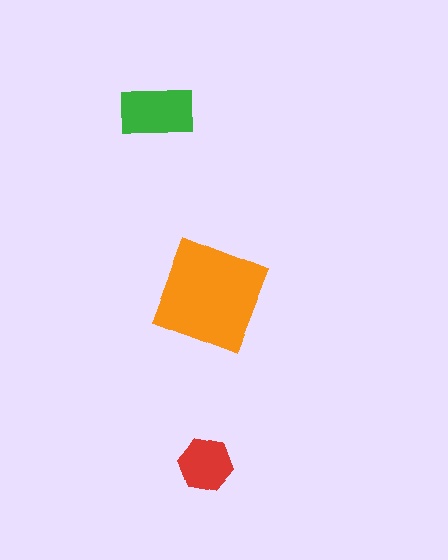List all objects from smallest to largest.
The red hexagon, the green rectangle, the orange diamond.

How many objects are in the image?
There are 3 objects in the image.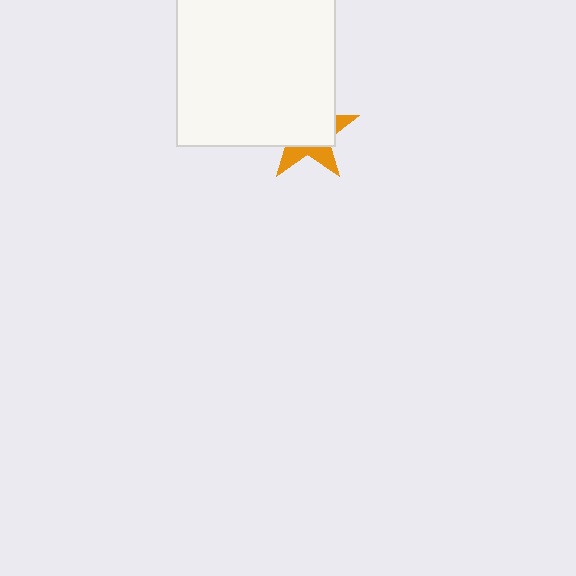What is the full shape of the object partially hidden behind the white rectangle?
The partially hidden object is an orange star.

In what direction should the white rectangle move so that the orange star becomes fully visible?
The white rectangle should move toward the upper-left. That is the shortest direction to clear the overlap and leave the orange star fully visible.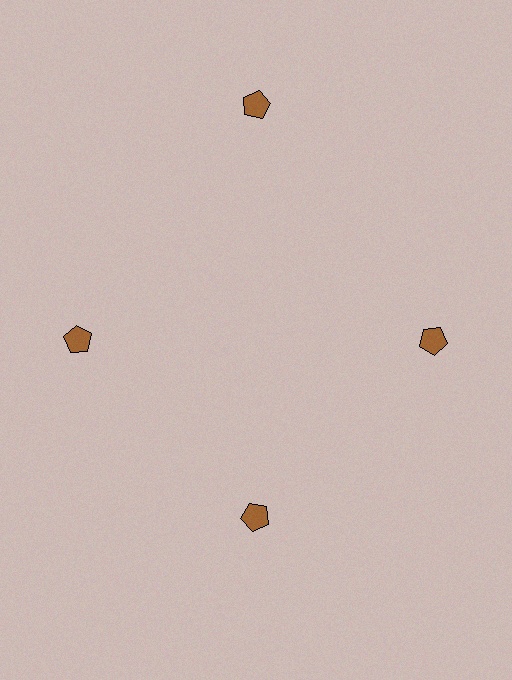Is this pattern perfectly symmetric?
No. The 4 brown pentagons are arranged in a ring, but one element near the 12 o'clock position is pushed outward from the center, breaking the 4-fold rotational symmetry.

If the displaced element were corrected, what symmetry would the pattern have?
It would have 4-fold rotational symmetry — the pattern would map onto itself every 90 degrees.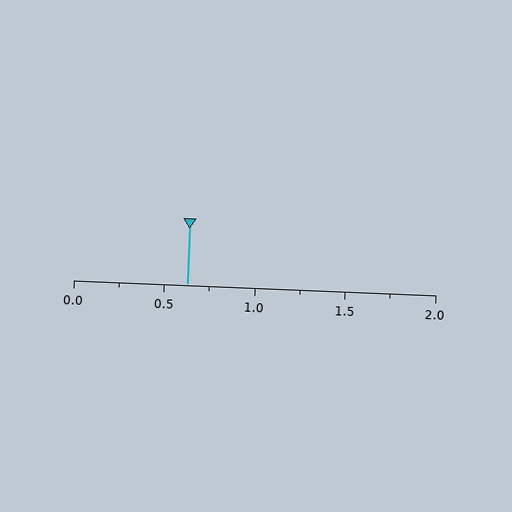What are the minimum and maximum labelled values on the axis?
The axis runs from 0.0 to 2.0.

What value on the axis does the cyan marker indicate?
The marker indicates approximately 0.62.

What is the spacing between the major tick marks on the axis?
The major ticks are spaced 0.5 apart.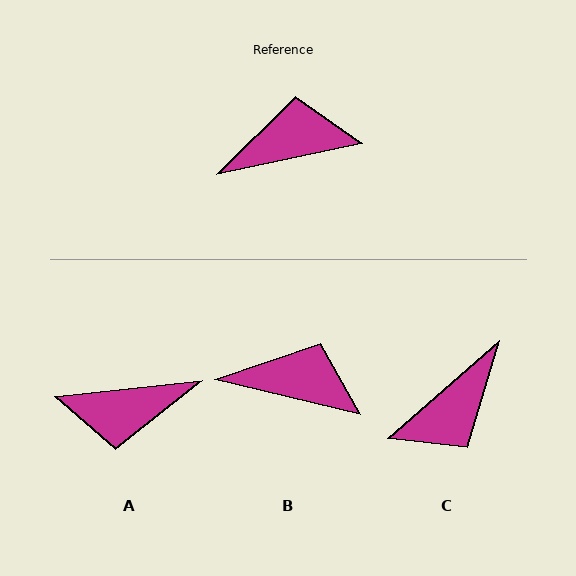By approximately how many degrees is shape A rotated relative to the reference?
Approximately 174 degrees counter-clockwise.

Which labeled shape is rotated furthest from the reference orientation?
A, about 174 degrees away.